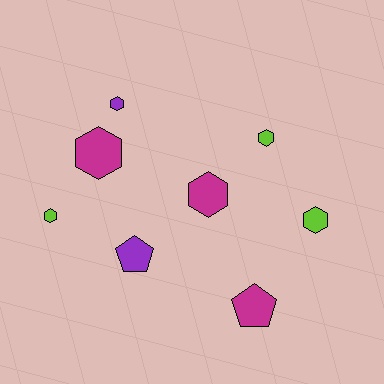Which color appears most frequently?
Magenta, with 3 objects.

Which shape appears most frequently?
Hexagon, with 6 objects.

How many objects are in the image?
There are 8 objects.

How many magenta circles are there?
There are no magenta circles.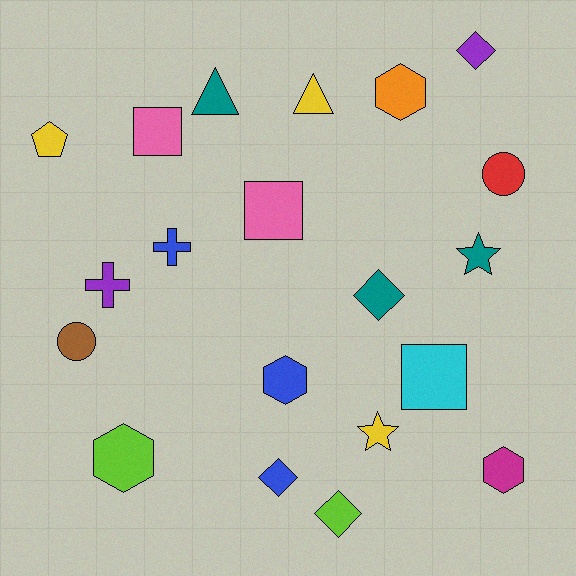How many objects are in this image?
There are 20 objects.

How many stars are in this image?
There are 2 stars.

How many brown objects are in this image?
There is 1 brown object.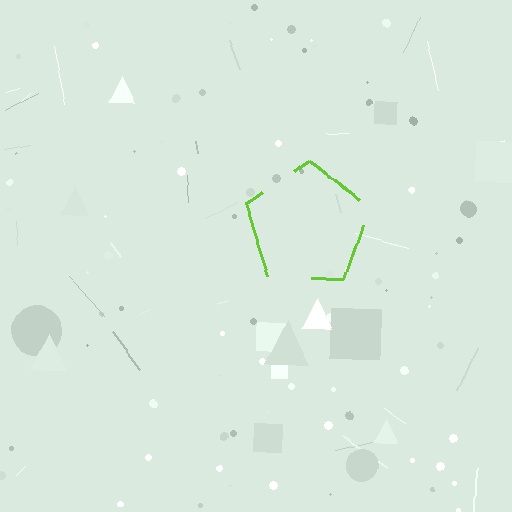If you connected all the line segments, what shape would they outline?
They would outline a pentagon.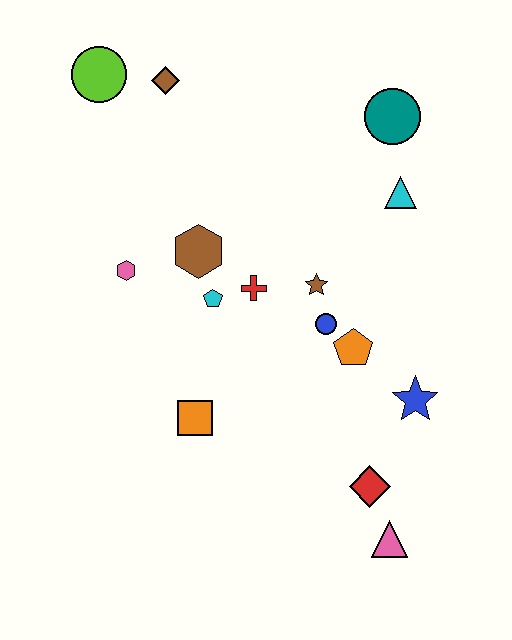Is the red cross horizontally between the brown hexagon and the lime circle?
No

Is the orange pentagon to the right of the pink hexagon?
Yes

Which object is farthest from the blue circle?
The lime circle is farthest from the blue circle.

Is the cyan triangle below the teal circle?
Yes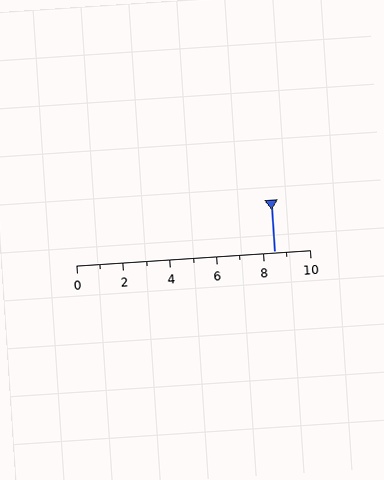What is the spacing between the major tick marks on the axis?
The major ticks are spaced 2 apart.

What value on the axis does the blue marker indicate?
The marker indicates approximately 8.5.